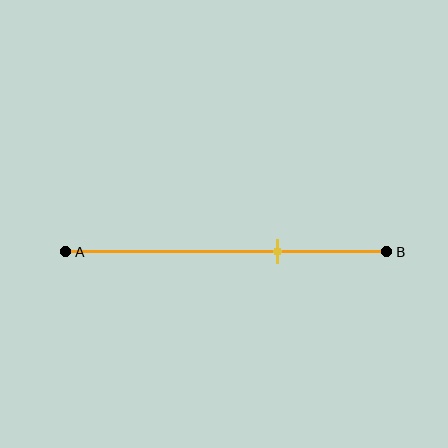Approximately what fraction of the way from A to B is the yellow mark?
The yellow mark is approximately 65% of the way from A to B.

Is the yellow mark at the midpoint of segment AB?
No, the mark is at about 65% from A, not at the 50% midpoint.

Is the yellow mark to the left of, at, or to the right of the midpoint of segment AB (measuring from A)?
The yellow mark is to the right of the midpoint of segment AB.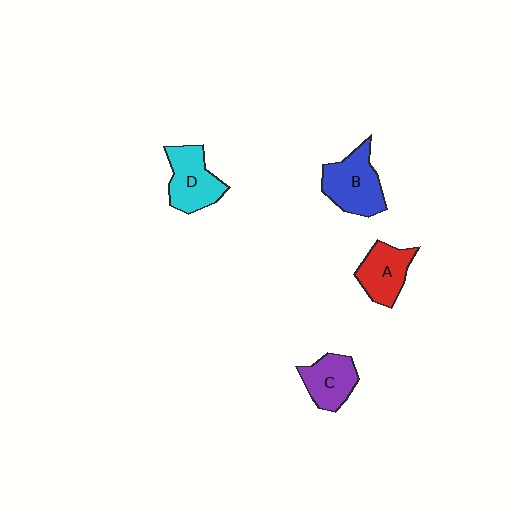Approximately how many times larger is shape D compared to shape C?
Approximately 1.2 times.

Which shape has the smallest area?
Shape C (purple).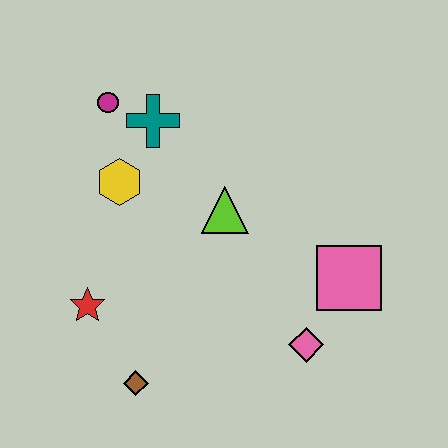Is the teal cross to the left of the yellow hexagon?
No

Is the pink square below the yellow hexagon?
Yes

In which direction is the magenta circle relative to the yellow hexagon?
The magenta circle is above the yellow hexagon.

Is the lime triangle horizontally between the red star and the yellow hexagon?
No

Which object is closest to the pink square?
The pink diamond is closest to the pink square.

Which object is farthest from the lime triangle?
The brown diamond is farthest from the lime triangle.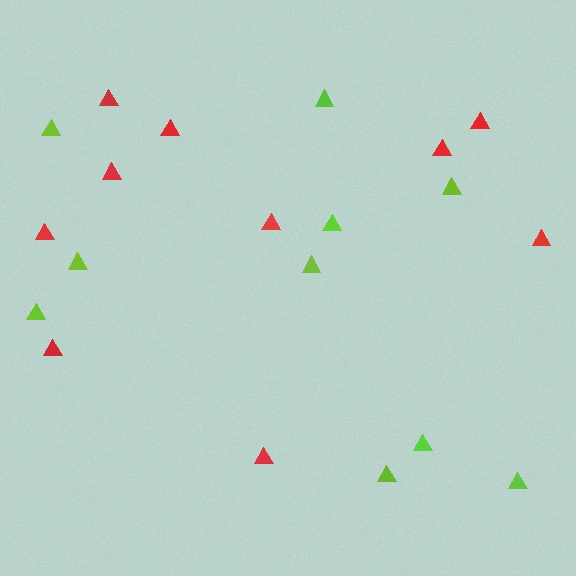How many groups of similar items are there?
There are 2 groups: one group of red triangles (10) and one group of lime triangles (10).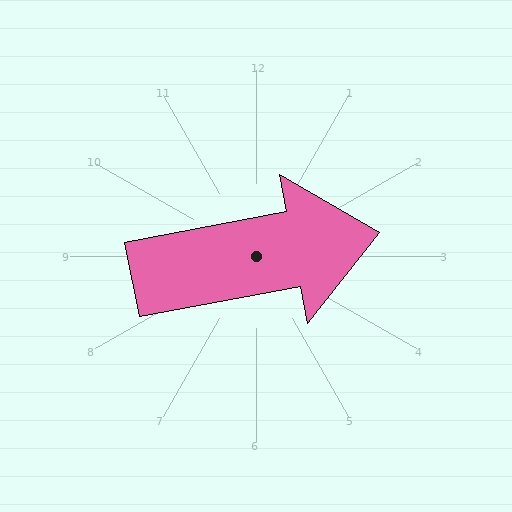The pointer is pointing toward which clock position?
Roughly 3 o'clock.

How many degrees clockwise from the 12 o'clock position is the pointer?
Approximately 79 degrees.